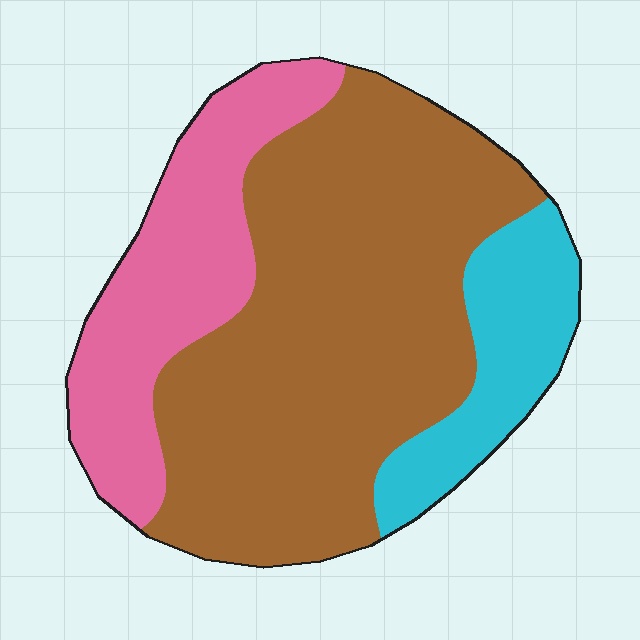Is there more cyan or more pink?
Pink.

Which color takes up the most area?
Brown, at roughly 60%.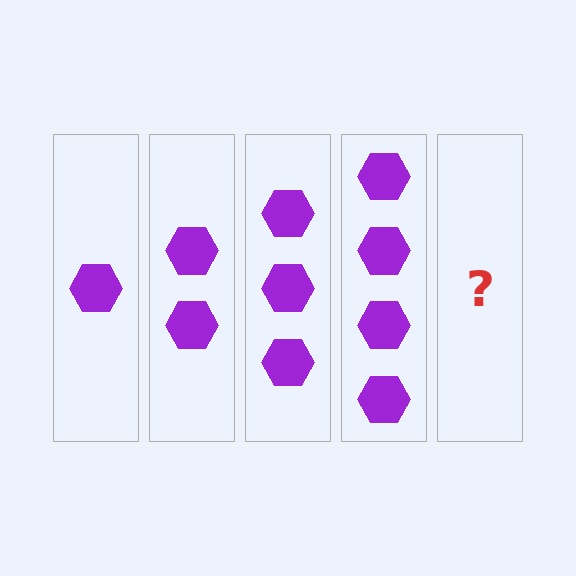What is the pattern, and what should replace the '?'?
The pattern is that each step adds one more hexagon. The '?' should be 5 hexagons.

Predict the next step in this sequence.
The next step is 5 hexagons.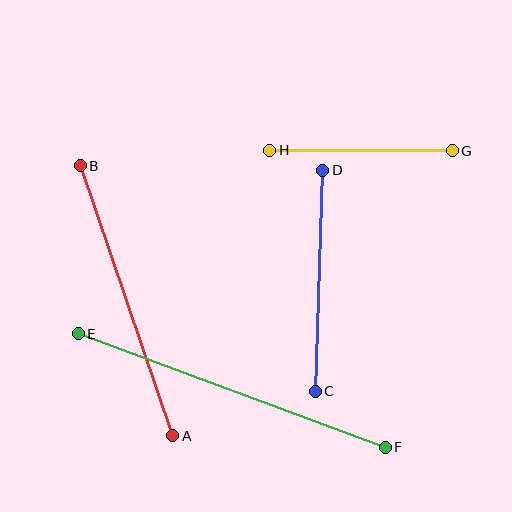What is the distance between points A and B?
The distance is approximately 285 pixels.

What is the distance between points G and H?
The distance is approximately 183 pixels.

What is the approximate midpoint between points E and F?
The midpoint is at approximately (232, 390) pixels.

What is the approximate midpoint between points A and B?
The midpoint is at approximately (126, 301) pixels.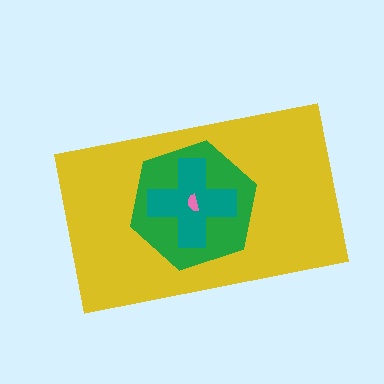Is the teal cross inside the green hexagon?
Yes.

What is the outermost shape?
The yellow rectangle.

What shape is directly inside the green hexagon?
The teal cross.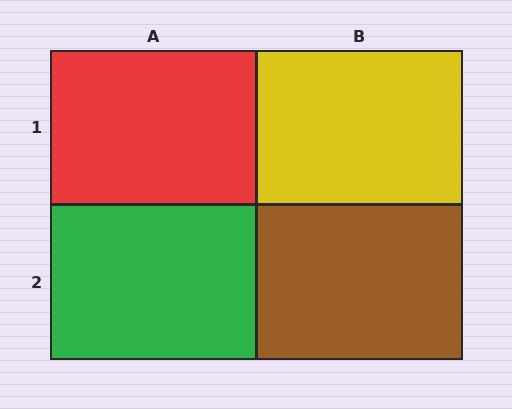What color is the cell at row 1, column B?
Yellow.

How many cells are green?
1 cell is green.